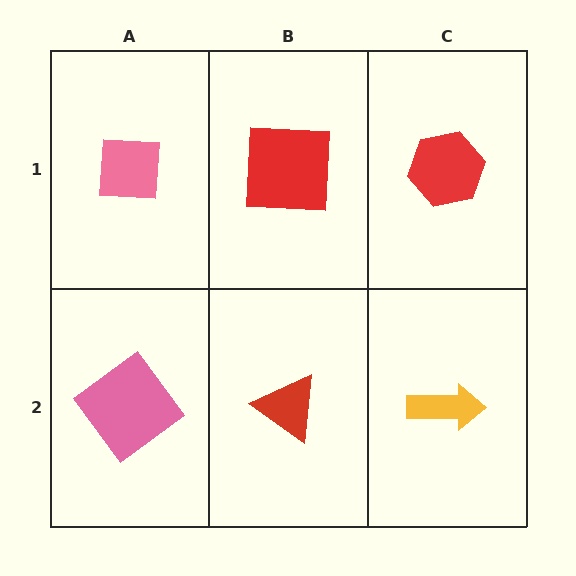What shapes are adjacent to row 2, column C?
A red hexagon (row 1, column C), a red triangle (row 2, column B).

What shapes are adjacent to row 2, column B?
A red square (row 1, column B), a pink diamond (row 2, column A), a yellow arrow (row 2, column C).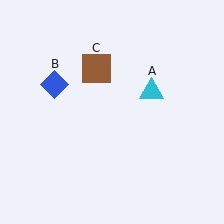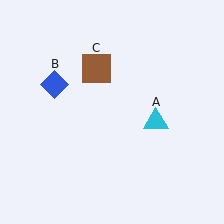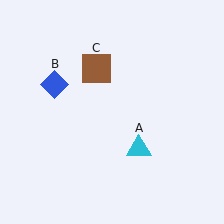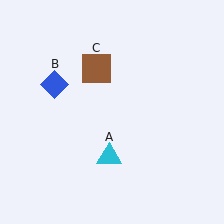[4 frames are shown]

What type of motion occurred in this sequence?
The cyan triangle (object A) rotated clockwise around the center of the scene.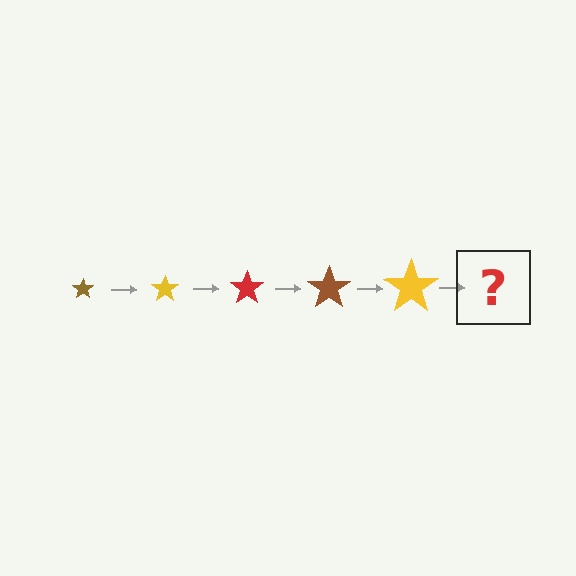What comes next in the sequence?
The next element should be a red star, larger than the previous one.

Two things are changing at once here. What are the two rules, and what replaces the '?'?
The two rules are that the star grows larger each step and the color cycles through brown, yellow, and red. The '?' should be a red star, larger than the previous one.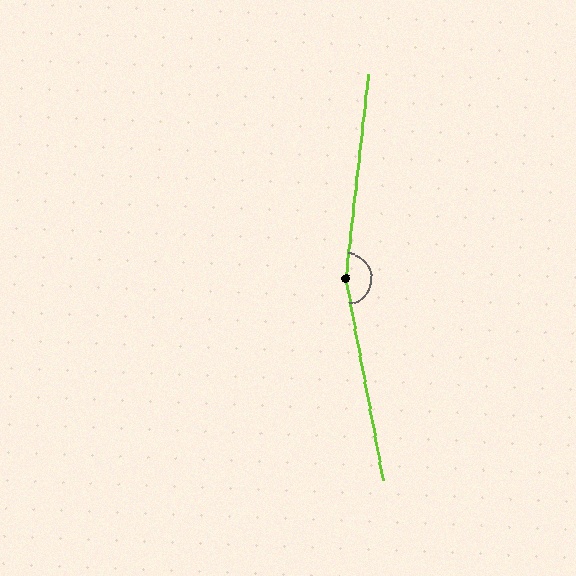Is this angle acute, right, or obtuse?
It is obtuse.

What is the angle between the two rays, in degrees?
Approximately 163 degrees.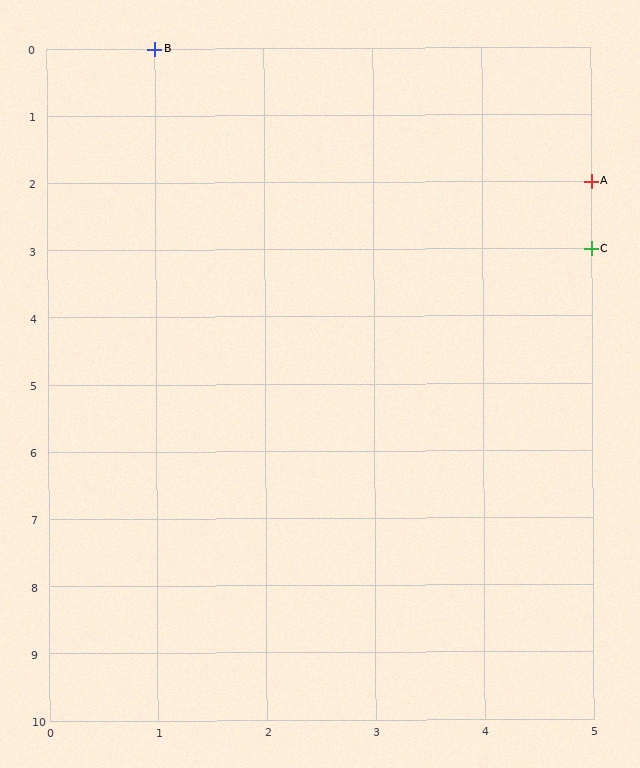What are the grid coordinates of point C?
Point C is at grid coordinates (5, 3).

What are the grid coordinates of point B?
Point B is at grid coordinates (1, 0).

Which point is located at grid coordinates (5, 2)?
Point A is at (5, 2).